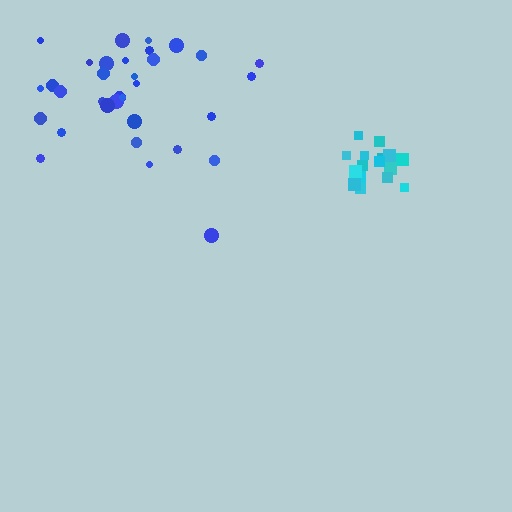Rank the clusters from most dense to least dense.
cyan, blue.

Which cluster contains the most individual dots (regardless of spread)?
Blue (33).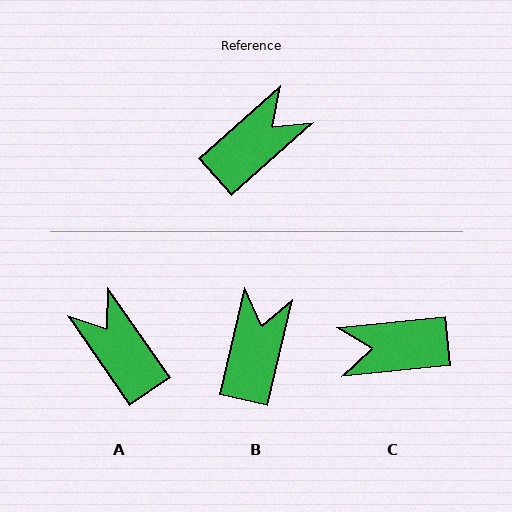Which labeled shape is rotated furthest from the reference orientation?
C, about 145 degrees away.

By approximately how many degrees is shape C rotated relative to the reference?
Approximately 145 degrees counter-clockwise.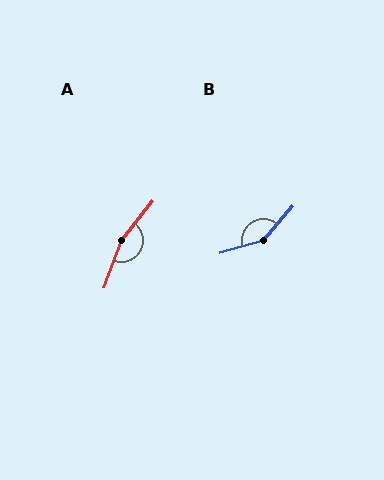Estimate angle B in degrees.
Approximately 147 degrees.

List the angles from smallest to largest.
B (147°), A (161°).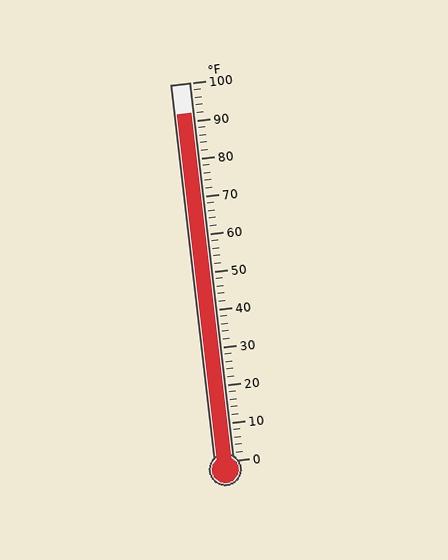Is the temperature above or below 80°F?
The temperature is above 80°F.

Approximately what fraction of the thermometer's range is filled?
The thermometer is filled to approximately 90% of its range.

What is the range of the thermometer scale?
The thermometer scale ranges from 0°F to 100°F.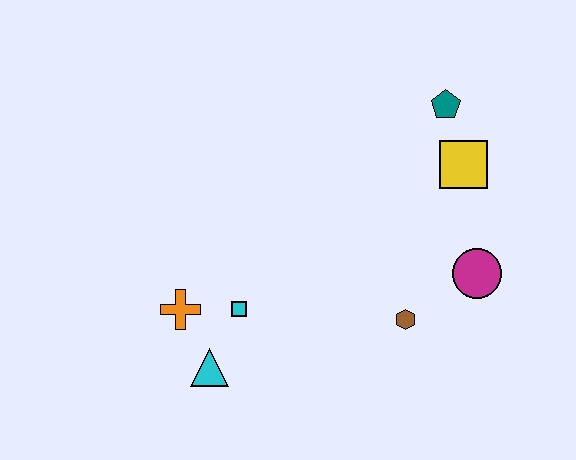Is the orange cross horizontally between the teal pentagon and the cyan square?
No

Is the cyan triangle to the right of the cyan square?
No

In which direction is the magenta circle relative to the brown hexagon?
The magenta circle is to the right of the brown hexagon.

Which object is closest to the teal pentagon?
The yellow square is closest to the teal pentagon.